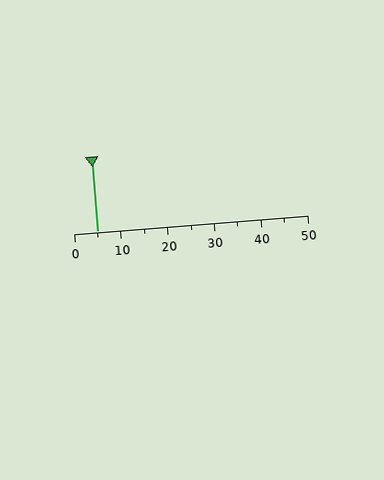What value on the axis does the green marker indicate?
The marker indicates approximately 5.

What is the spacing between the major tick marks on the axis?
The major ticks are spaced 10 apart.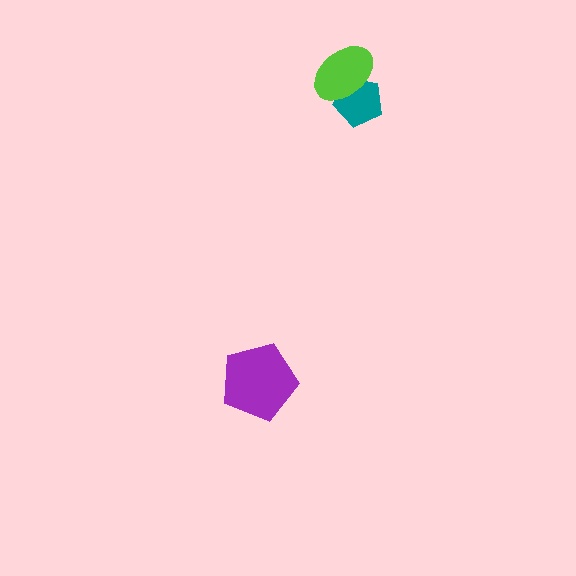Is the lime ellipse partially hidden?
No, no other shape covers it.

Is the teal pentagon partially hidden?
Yes, it is partially covered by another shape.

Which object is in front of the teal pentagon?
The lime ellipse is in front of the teal pentagon.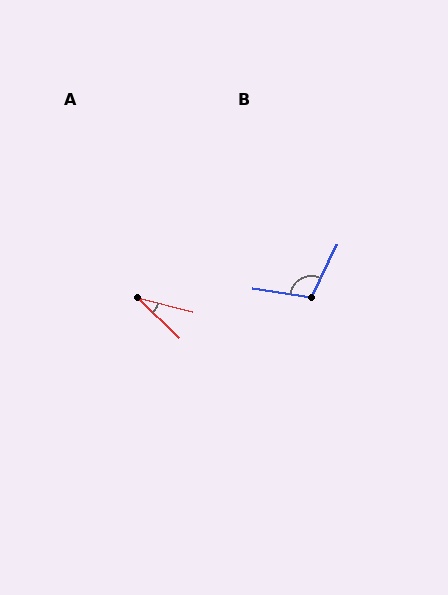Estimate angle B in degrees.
Approximately 107 degrees.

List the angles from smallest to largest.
A (30°), B (107°).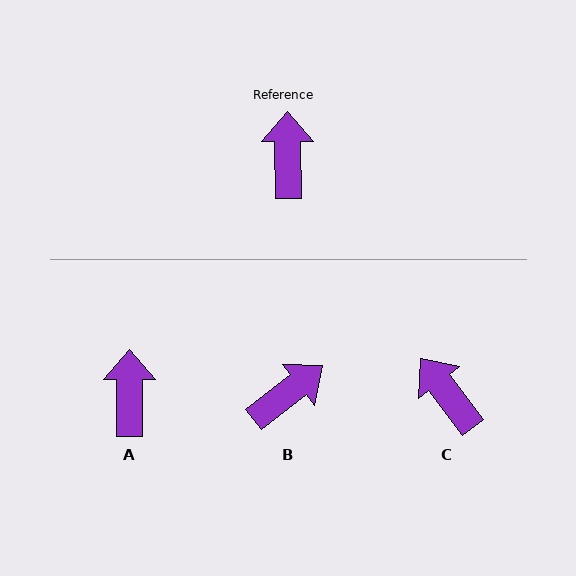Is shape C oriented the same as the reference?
No, it is off by about 37 degrees.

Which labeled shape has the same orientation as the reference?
A.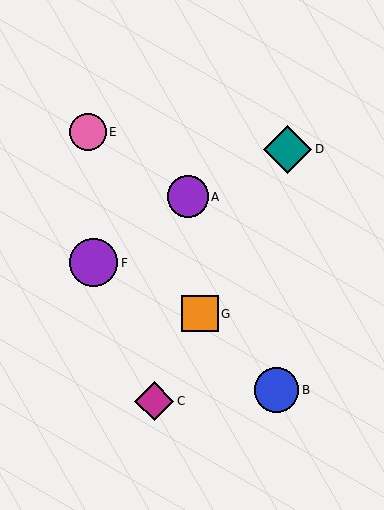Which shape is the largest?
The purple circle (labeled F) is the largest.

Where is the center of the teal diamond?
The center of the teal diamond is at (288, 149).